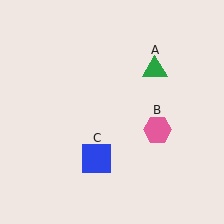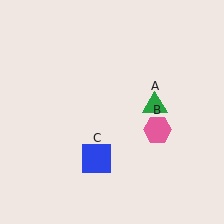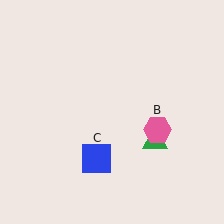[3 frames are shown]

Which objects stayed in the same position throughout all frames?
Pink hexagon (object B) and blue square (object C) remained stationary.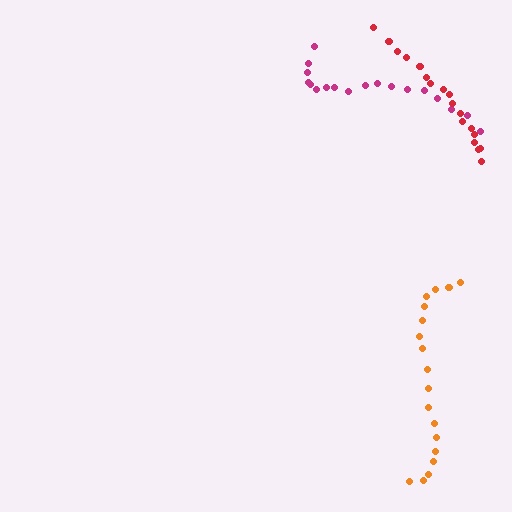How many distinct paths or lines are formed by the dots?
There are 3 distinct paths.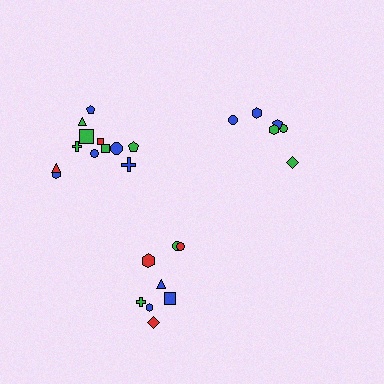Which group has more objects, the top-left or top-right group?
The top-left group.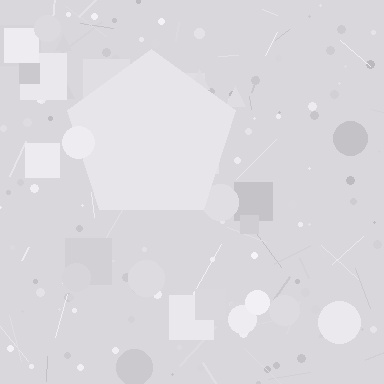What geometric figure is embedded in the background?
A pentagon is embedded in the background.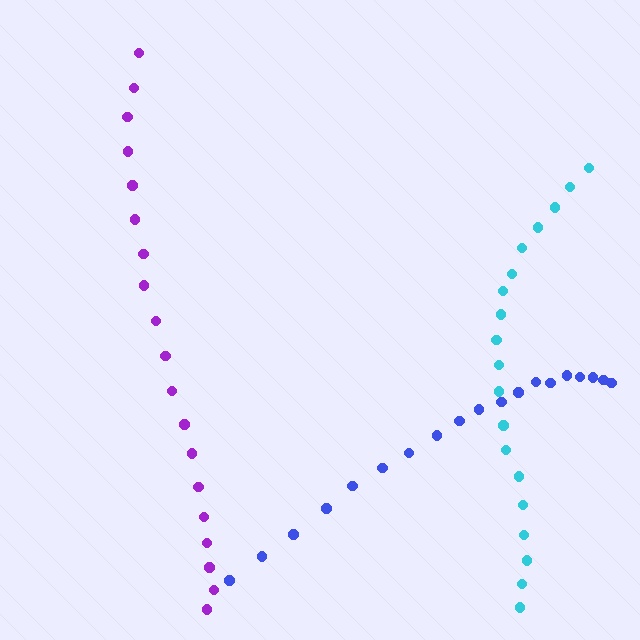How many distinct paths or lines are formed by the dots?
There are 3 distinct paths.